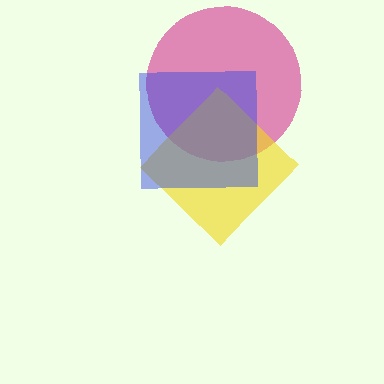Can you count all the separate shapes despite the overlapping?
Yes, there are 3 separate shapes.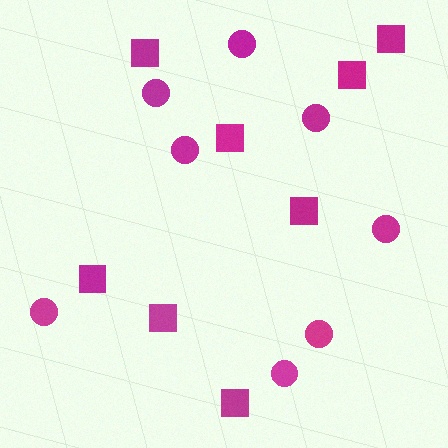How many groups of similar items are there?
There are 2 groups: one group of circles (8) and one group of squares (8).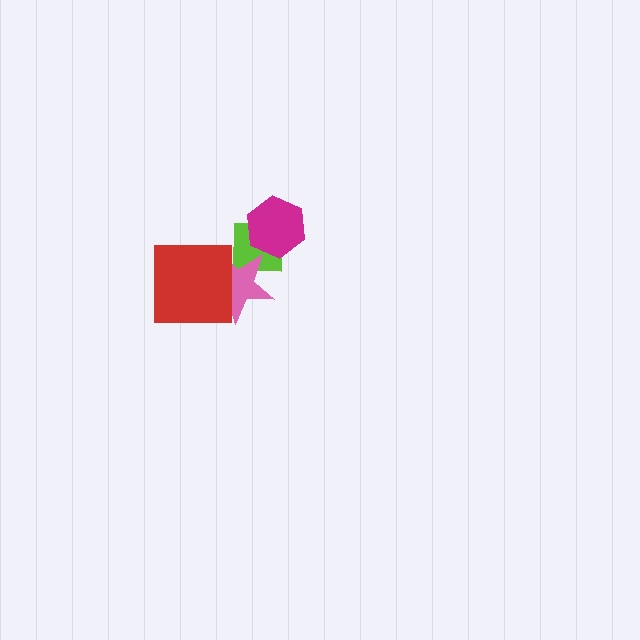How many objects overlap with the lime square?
2 objects overlap with the lime square.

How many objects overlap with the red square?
1 object overlaps with the red square.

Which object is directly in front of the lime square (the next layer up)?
The pink star is directly in front of the lime square.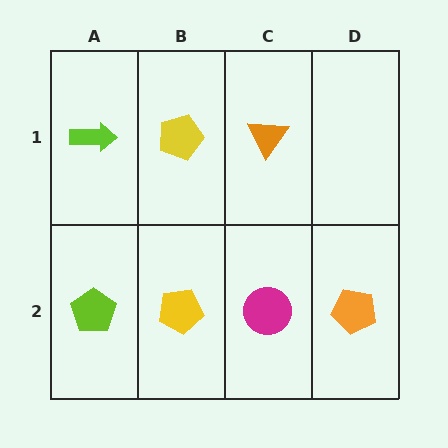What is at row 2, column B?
A yellow pentagon.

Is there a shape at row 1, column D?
No, that cell is empty.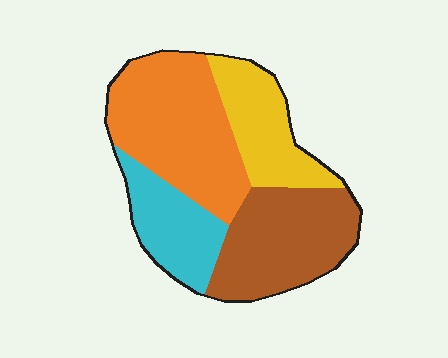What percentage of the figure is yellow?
Yellow takes up about one fifth (1/5) of the figure.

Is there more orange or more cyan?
Orange.